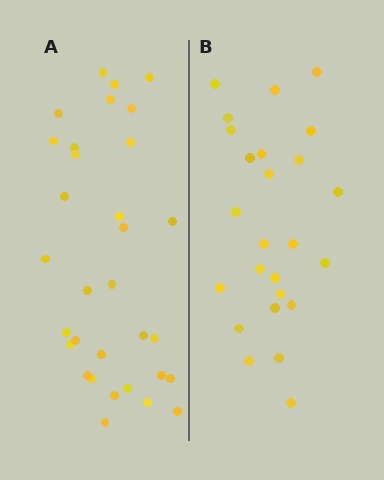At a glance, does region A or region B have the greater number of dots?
Region A (the left region) has more dots.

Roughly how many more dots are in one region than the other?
Region A has roughly 8 or so more dots than region B.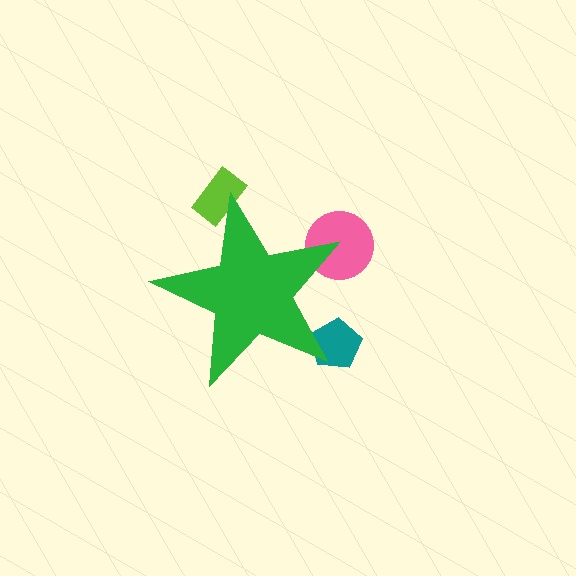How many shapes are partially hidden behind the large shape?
3 shapes are partially hidden.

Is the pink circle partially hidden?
Yes, the pink circle is partially hidden behind the green star.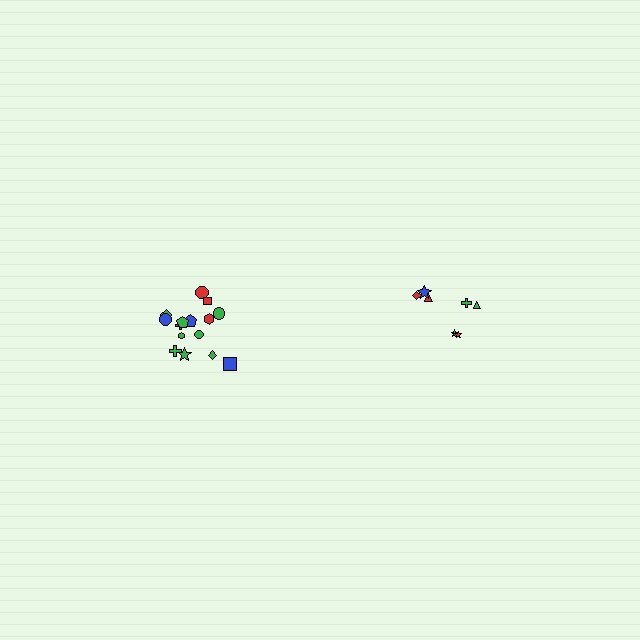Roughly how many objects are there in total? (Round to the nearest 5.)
Roughly 20 objects in total.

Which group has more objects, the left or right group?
The left group.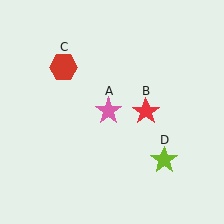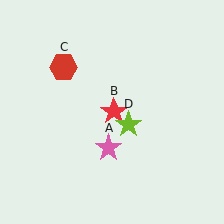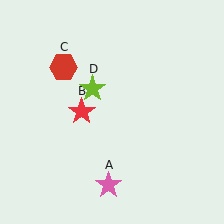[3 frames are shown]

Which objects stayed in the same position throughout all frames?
Red hexagon (object C) remained stationary.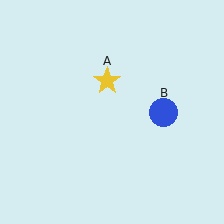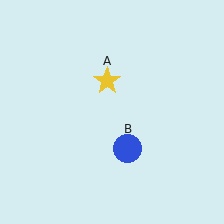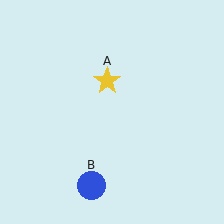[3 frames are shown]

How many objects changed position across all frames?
1 object changed position: blue circle (object B).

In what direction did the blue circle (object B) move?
The blue circle (object B) moved down and to the left.